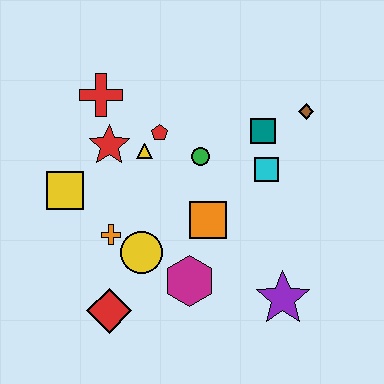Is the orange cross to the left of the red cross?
No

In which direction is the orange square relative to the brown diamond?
The orange square is below the brown diamond.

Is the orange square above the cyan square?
No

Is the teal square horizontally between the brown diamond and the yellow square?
Yes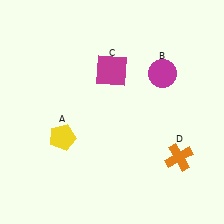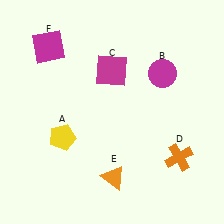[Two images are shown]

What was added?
An orange triangle (E), a magenta square (F) were added in Image 2.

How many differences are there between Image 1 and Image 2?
There are 2 differences between the two images.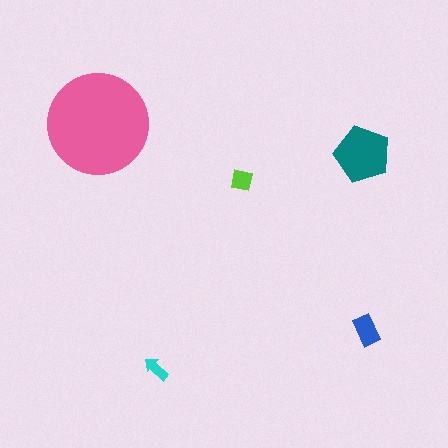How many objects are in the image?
There are 5 objects in the image.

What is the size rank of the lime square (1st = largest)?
4th.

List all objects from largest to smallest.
The pink circle, the teal pentagon, the blue rectangle, the lime square, the cyan arrow.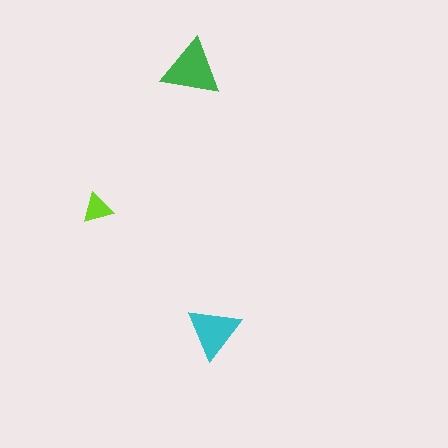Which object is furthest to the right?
The cyan triangle is rightmost.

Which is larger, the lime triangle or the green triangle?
The green one.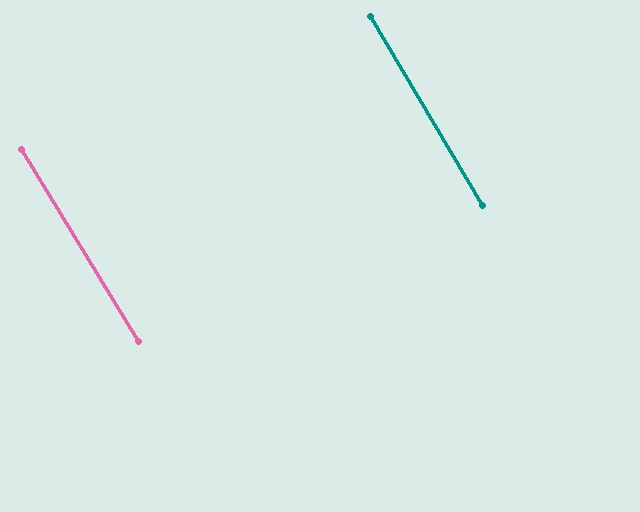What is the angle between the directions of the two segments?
Approximately 0 degrees.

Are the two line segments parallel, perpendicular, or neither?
Parallel — their directions differ by only 0.5°.